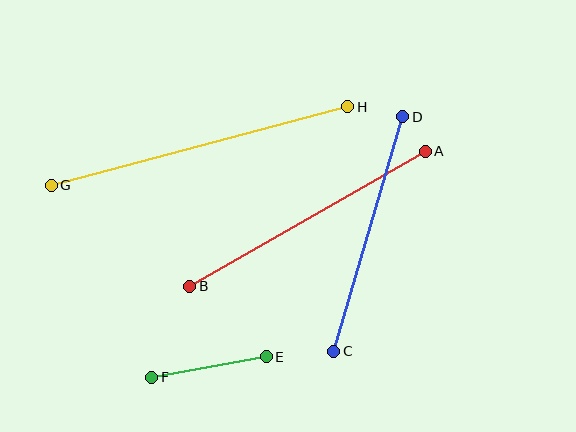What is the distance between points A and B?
The distance is approximately 271 pixels.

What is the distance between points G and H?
The distance is approximately 307 pixels.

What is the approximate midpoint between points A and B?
The midpoint is at approximately (307, 219) pixels.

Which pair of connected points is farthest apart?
Points G and H are farthest apart.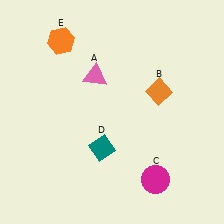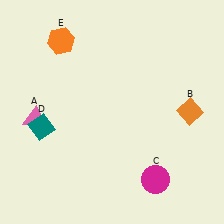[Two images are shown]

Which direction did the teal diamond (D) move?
The teal diamond (D) moved left.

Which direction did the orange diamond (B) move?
The orange diamond (B) moved right.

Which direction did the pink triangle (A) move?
The pink triangle (A) moved left.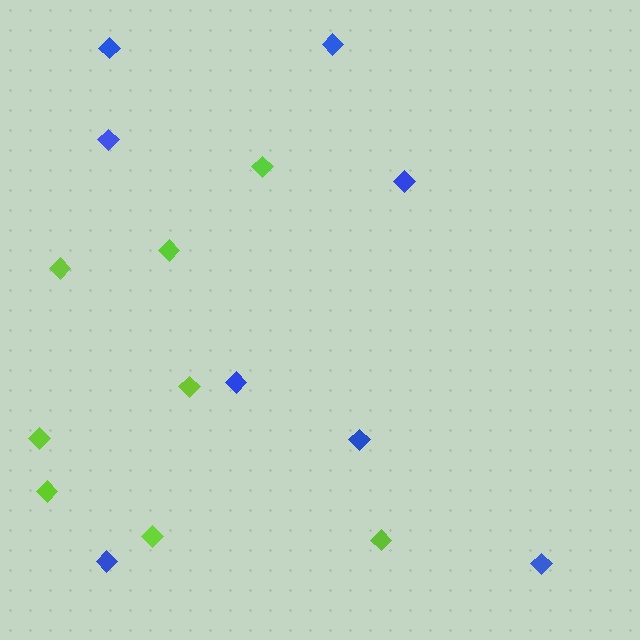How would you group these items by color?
There are 2 groups: one group of lime diamonds (8) and one group of blue diamonds (8).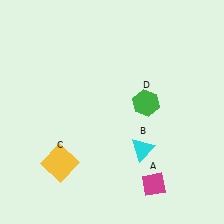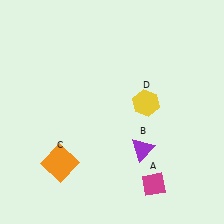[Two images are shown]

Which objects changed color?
B changed from cyan to purple. C changed from yellow to orange. D changed from green to yellow.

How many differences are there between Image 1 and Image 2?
There are 3 differences between the two images.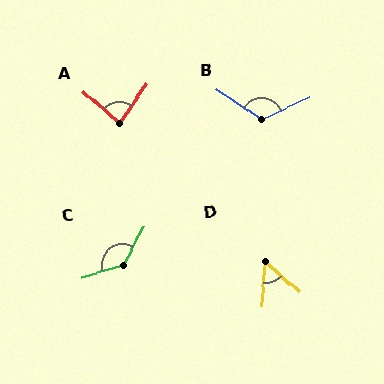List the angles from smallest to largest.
D (52°), A (84°), B (121°), C (136°).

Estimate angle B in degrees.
Approximately 121 degrees.